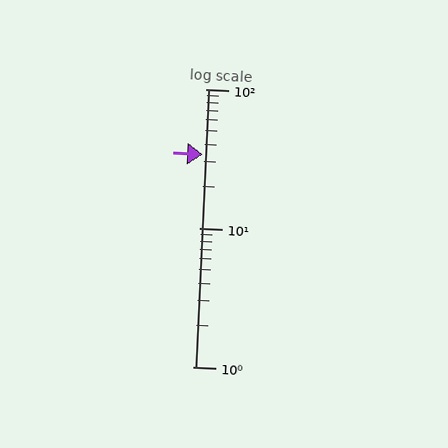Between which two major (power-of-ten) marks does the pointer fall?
The pointer is between 10 and 100.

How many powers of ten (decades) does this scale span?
The scale spans 2 decades, from 1 to 100.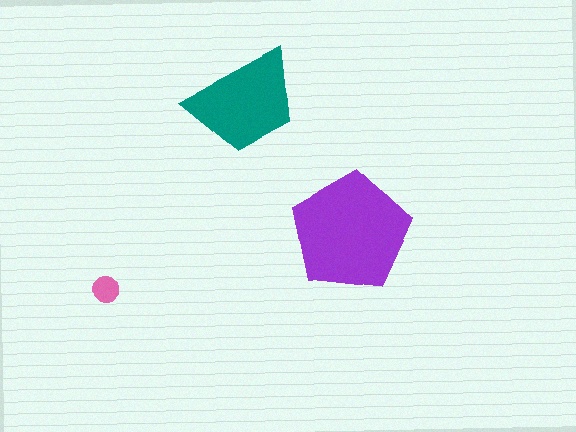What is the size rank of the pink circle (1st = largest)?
3rd.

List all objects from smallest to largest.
The pink circle, the teal trapezoid, the purple pentagon.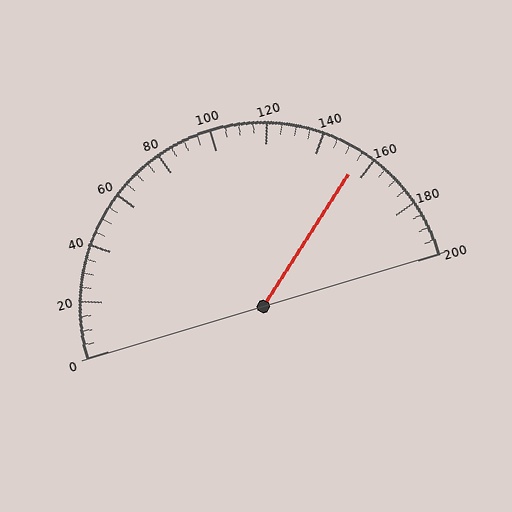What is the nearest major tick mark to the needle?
The nearest major tick mark is 160.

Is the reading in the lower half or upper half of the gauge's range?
The reading is in the upper half of the range (0 to 200).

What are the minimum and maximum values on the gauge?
The gauge ranges from 0 to 200.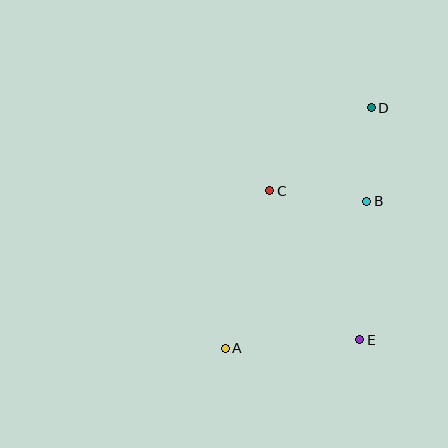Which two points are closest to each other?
Points B and D are closest to each other.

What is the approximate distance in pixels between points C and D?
The distance between C and D is approximately 131 pixels.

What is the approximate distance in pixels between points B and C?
The distance between B and C is approximately 98 pixels.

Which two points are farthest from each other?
Points A and D are farthest from each other.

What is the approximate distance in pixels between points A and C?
The distance between A and C is approximately 164 pixels.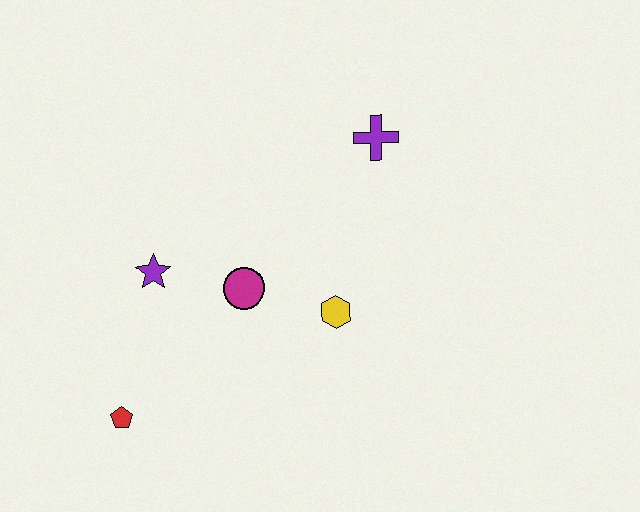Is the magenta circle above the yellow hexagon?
Yes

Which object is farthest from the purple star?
The purple cross is farthest from the purple star.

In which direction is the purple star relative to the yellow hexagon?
The purple star is to the left of the yellow hexagon.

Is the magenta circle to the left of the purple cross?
Yes